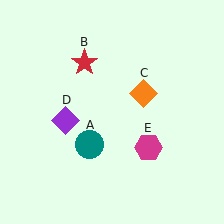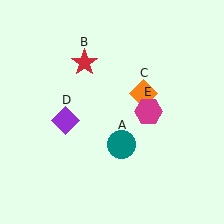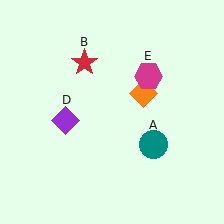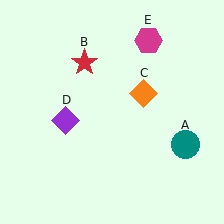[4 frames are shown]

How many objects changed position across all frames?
2 objects changed position: teal circle (object A), magenta hexagon (object E).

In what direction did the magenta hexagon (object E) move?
The magenta hexagon (object E) moved up.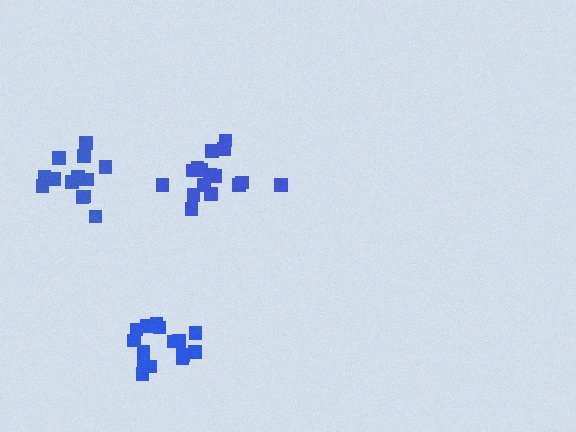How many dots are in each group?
Group 1: 14 dots, Group 2: 16 dots, Group 3: 16 dots (46 total).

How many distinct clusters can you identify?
There are 3 distinct clusters.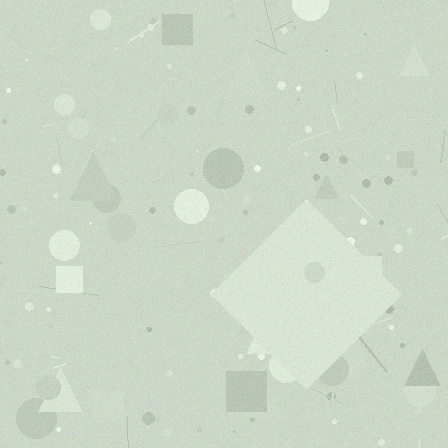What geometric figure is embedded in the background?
A diamond is embedded in the background.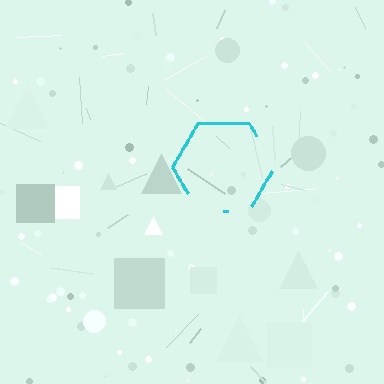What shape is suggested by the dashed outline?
The dashed outline suggests a hexagon.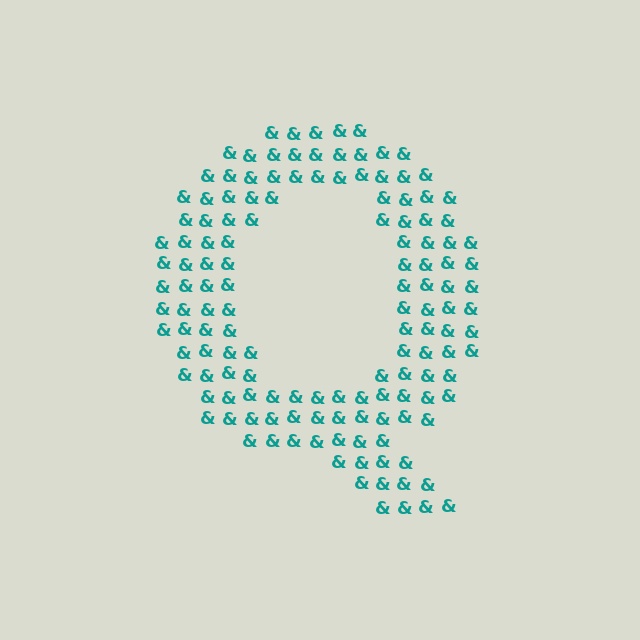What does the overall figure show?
The overall figure shows the letter Q.